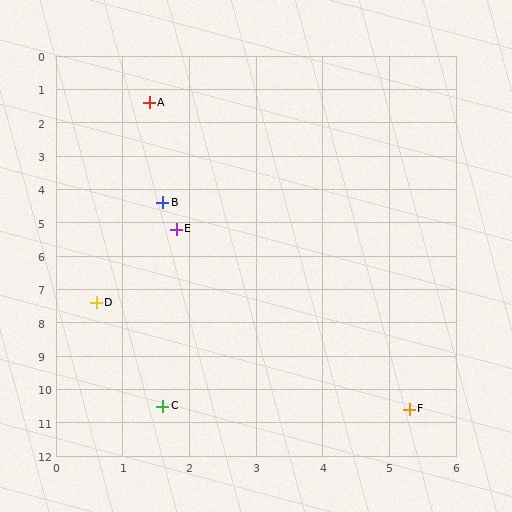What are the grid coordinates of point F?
Point F is at approximately (5.3, 10.6).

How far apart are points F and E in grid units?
Points F and E are about 6.4 grid units apart.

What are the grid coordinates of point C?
Point C is at approximately (1.6, 10.5).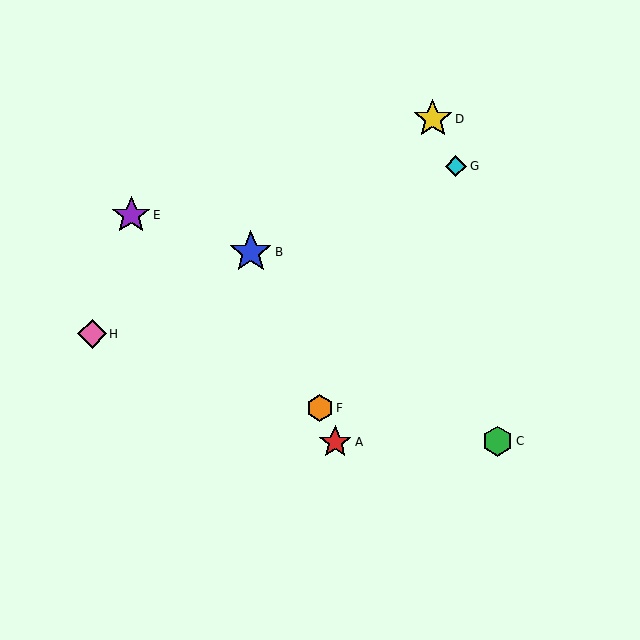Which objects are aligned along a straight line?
Objects A, B, F are aligned along a straight line.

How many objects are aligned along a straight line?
3 objects (A, B, F) are aligned along a straight line.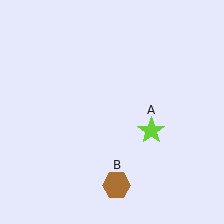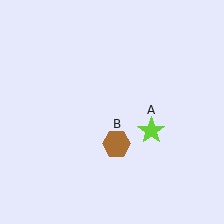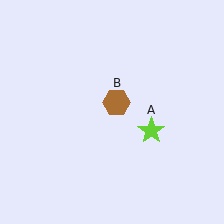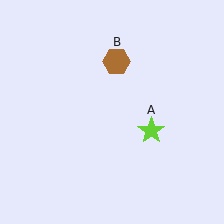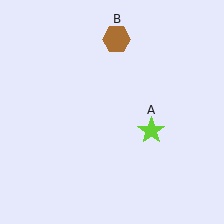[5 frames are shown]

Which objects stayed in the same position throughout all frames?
Lime star (object A) remained stationary.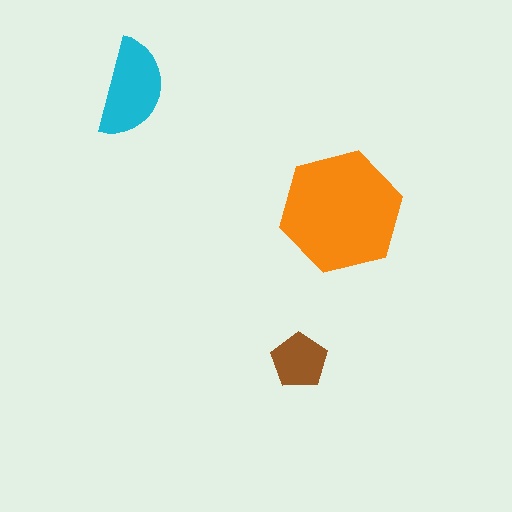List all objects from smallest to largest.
The brown pentagon, the cyan semicircle, the orange hexagon.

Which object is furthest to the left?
The cyan semicircle is leftmost.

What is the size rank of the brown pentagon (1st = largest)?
3rd.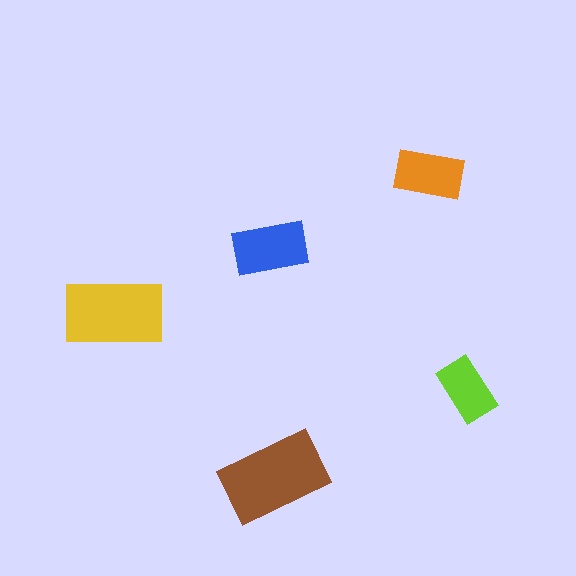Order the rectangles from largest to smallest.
the brown one, the yellow one, the blue one, the orange one, the lime one.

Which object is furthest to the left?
The yellow rectangle is leftmost.